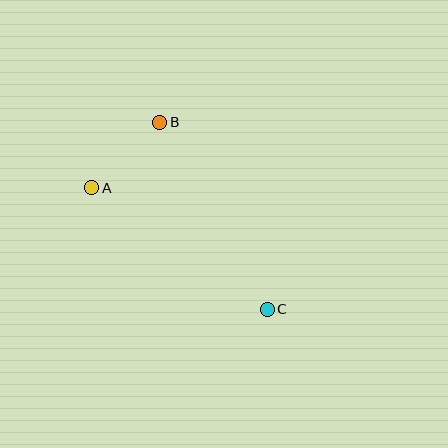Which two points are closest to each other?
Points A and B are closest to each other.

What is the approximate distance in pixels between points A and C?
The distance between A and C is approximately 213 pixels.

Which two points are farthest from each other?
Points B and C are farthest from each other.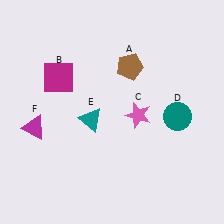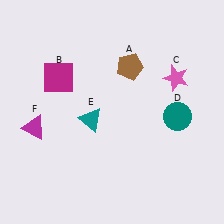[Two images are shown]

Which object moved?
The pink star (C) moved right.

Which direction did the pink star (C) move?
The pink star (C) moved right.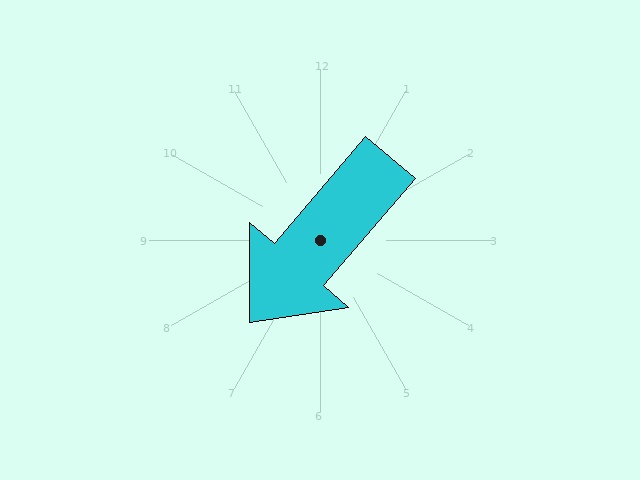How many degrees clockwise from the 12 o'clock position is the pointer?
Approximately 220 degrees.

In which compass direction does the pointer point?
Southwest.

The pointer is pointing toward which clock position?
Roughly 7 o'clock.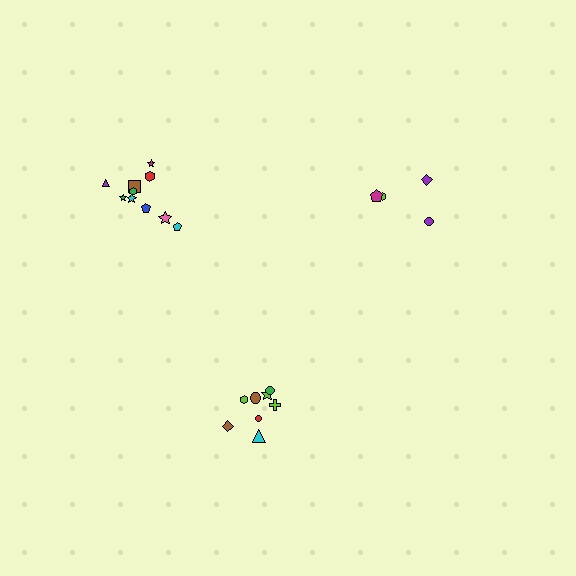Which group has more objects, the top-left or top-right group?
The top-left group.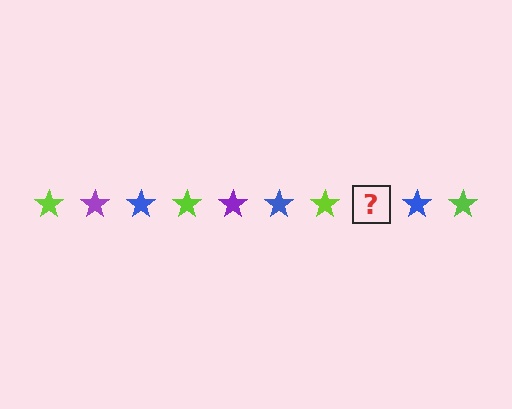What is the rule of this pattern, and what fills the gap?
The rule is that the pattern cycles through lime, purple, blue stars. The gap should be filled with a purple star.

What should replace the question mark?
The question mark should be replaced with a purple star.